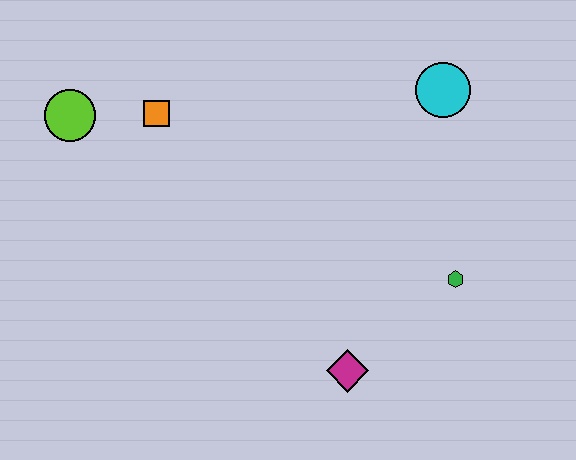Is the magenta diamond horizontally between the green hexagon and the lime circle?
Yes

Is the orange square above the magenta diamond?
Yes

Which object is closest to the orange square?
The lime circle is closest to the orange square.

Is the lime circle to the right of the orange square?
No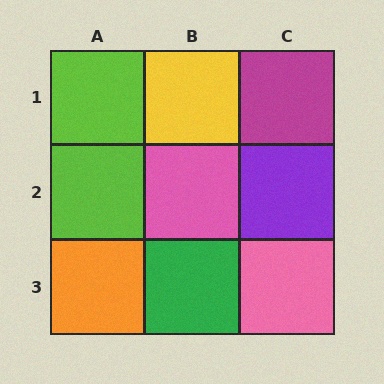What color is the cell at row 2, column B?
Pink.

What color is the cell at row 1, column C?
Magenta.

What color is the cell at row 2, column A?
Lime.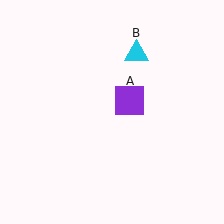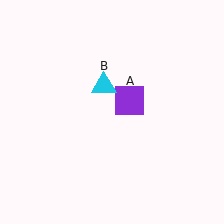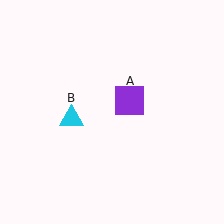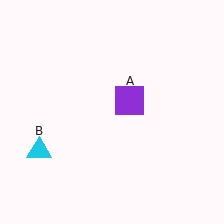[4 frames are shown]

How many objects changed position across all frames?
1 object changed position: cyan triangle (object B).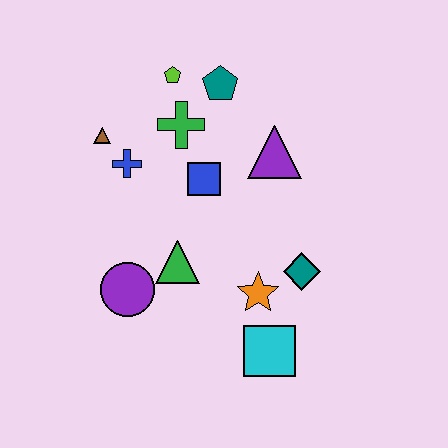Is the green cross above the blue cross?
Yes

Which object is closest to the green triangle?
The purple circle is closest to the green triangle.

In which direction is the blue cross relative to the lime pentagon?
The blue cross is below the lime pentagon.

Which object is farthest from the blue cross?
The cyan square is farthest from the blue cross.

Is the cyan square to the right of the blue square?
Yes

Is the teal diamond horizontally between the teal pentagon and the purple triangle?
No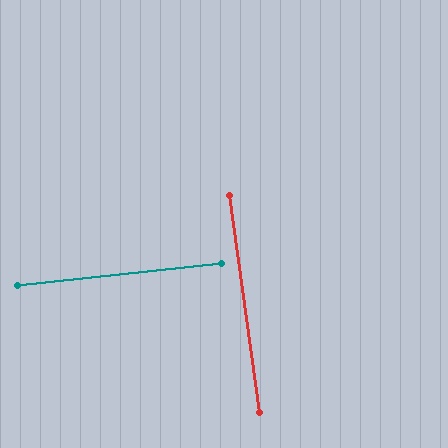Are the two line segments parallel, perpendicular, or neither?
Perpendicular — they meet at approximately 88°.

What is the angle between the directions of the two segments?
Approximately 88 degrees.